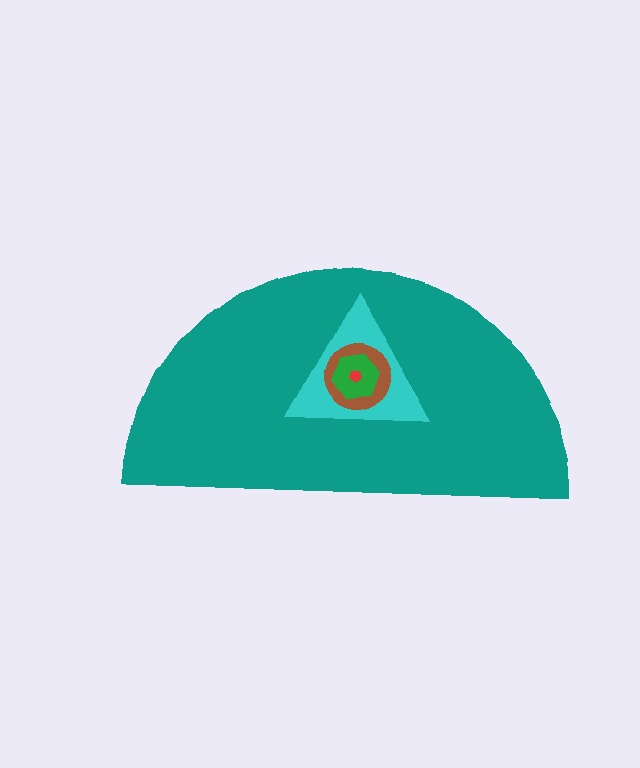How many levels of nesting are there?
5.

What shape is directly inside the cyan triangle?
The brown circle.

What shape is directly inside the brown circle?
The green hexagon.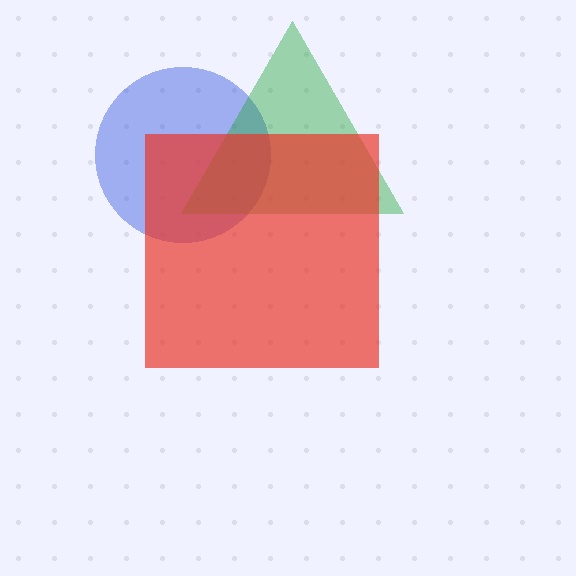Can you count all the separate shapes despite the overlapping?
Yes, there are 3 separate shapes.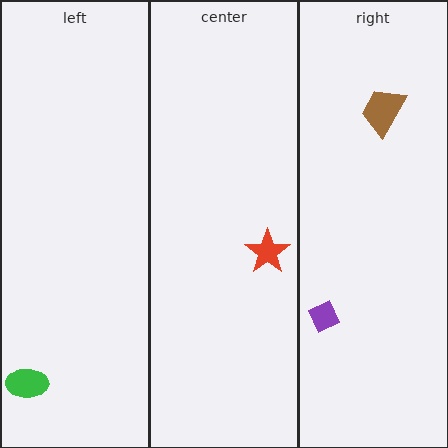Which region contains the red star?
The center region.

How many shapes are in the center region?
1.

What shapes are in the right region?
The purple diamond, the brown trapezoid.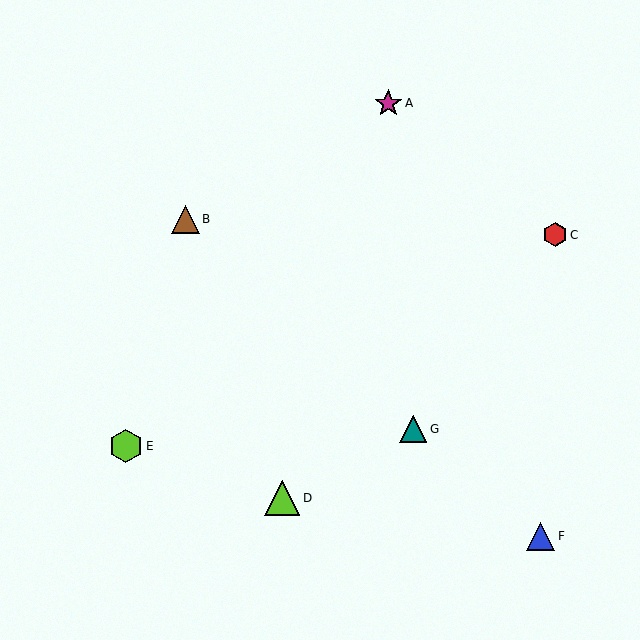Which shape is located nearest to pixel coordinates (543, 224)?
The red hexagon (labeled C) at (555, 235) is nearest to that location.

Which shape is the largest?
The lime triangle (labeled D) is the largest.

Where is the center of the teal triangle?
The center of the teal triangle is at (413, 429).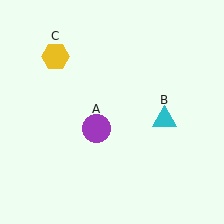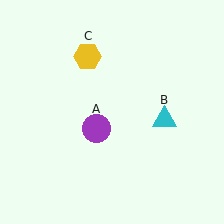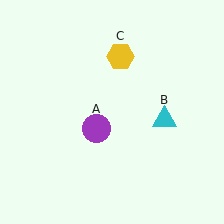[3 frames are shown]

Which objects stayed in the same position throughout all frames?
Purple circle (object A) and cyan triangle (object B) remained stationary.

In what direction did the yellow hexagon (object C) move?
The yellow hexagon (object C) moved right.